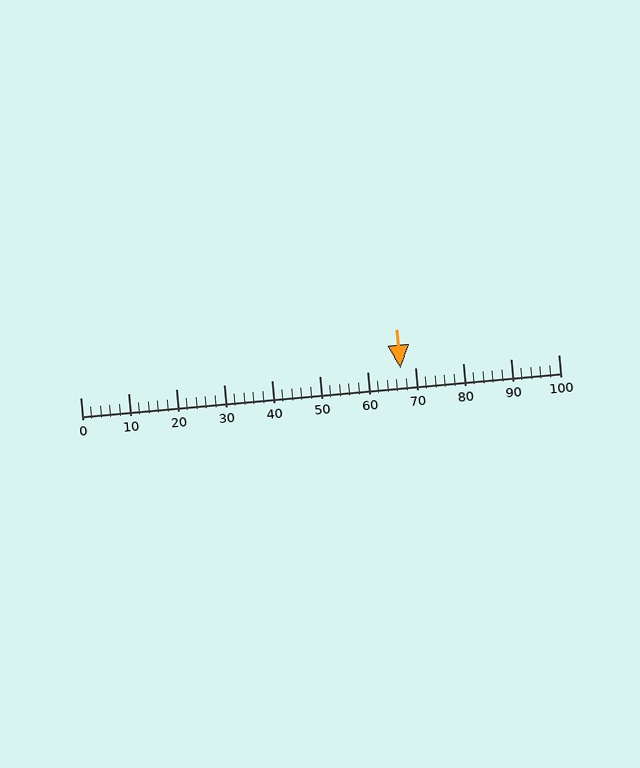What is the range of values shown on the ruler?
The ruler shows values from 0 to 100.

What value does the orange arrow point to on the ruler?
The orange arrow points to approximately 67.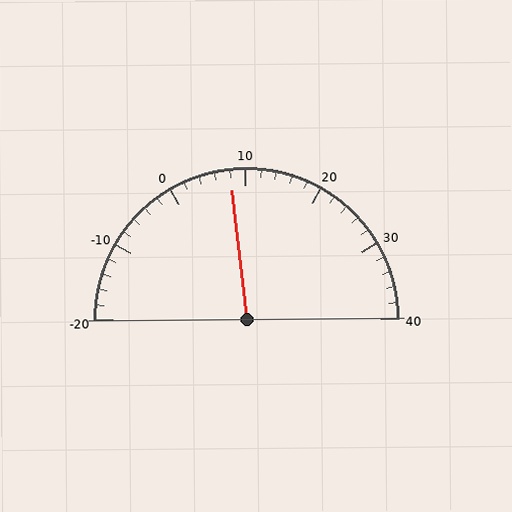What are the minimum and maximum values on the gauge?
The gauge ranges from -20 to 40.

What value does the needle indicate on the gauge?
The needle indicates approximately 8.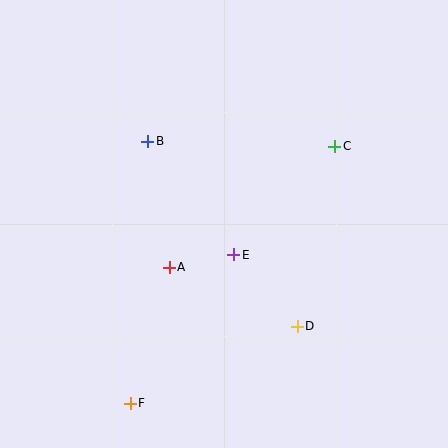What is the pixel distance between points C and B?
The distance between C and B is 187 pixels.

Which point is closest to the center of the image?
Point E at (234, 255) is closest to the center.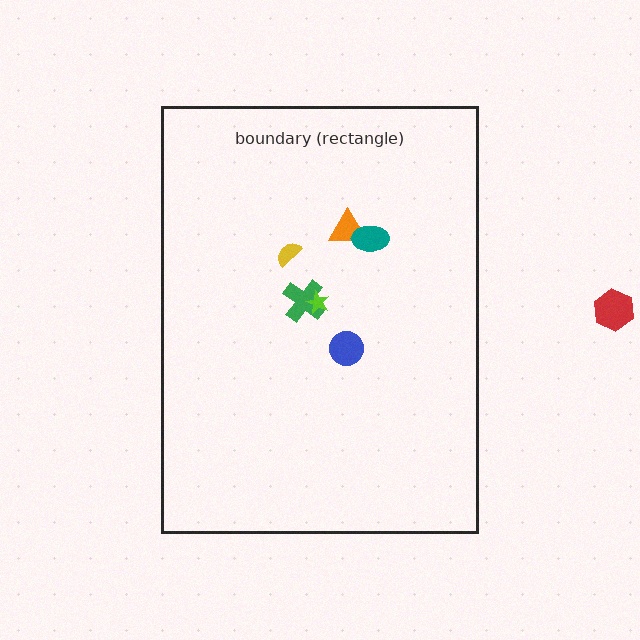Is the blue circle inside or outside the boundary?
Inside.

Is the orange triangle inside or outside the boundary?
Inside.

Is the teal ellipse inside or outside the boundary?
Inside.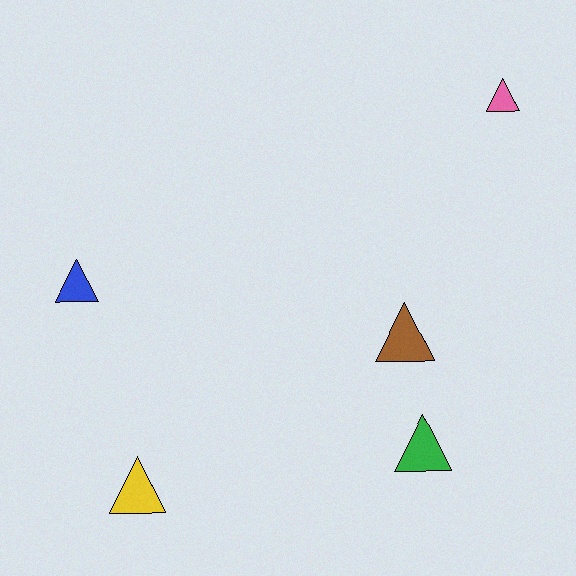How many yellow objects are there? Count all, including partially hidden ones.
There is 1 yellow object.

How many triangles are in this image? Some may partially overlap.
There are 5 triangles.